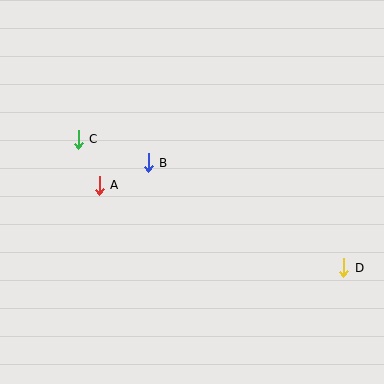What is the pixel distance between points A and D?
The distance between A and D is 258 pixels.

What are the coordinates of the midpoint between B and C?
The midpoint between B and C is at (113, 151).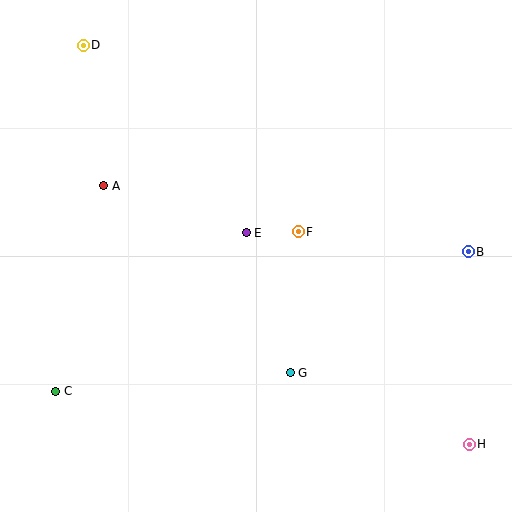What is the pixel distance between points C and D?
The distance between C and D is 347 pixels.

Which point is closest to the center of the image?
Point E at (246, 233) is closest to the center.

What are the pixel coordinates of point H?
Point H is at (469, 444).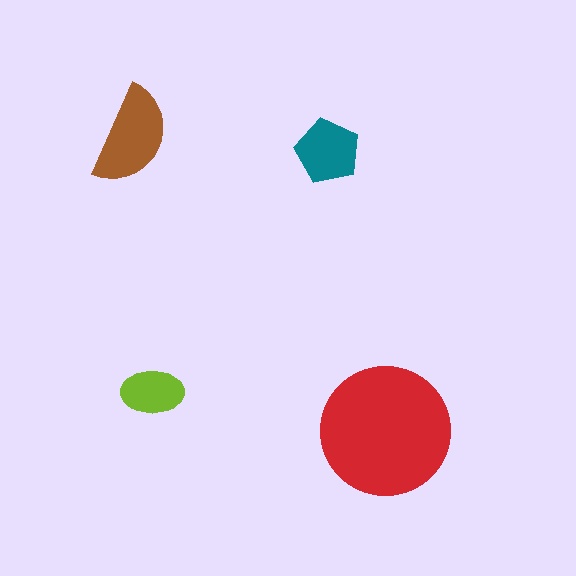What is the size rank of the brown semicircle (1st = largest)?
2nd.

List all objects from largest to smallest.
The red circle, the brown semicircle, the teal pentagon, the lime ellipse.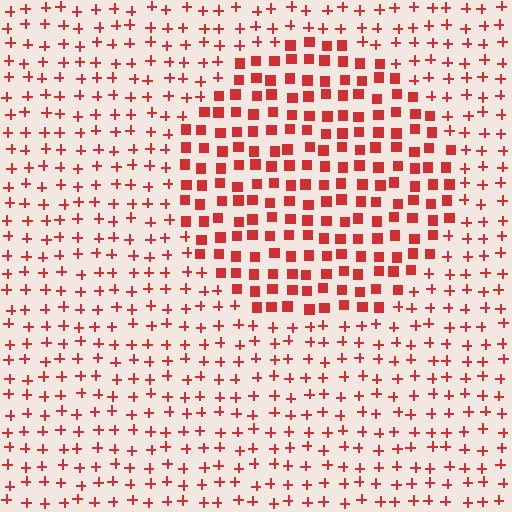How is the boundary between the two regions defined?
The boundary is defined by a change in element shape: squares inside vs. plus signs outside. All elements share the same color and spacing.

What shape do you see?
I see a circle.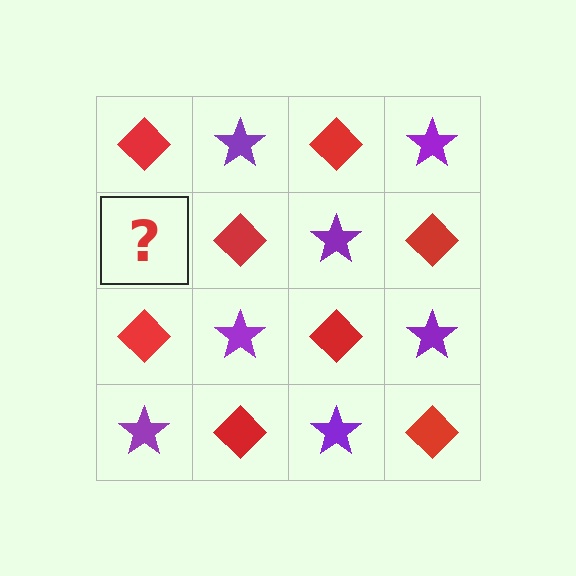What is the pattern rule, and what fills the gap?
The rule is that it alternates red diamond and purple star in a checkerboard pattern. The gap should be filled with a purple star.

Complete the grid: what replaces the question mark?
The question mark should be replaced with a purple star.